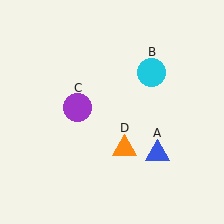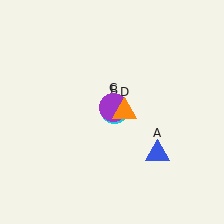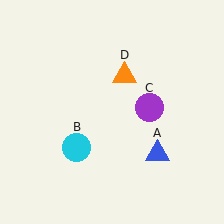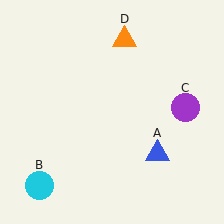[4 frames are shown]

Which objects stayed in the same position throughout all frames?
Blue triangle (object A) remained stationary.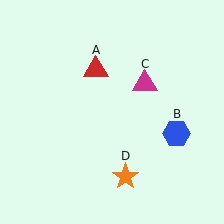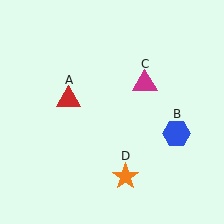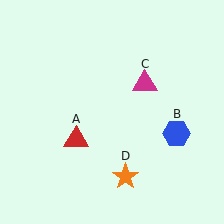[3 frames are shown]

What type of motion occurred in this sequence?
The red triangle (object A) rotated counterclockwise around the center of the scene.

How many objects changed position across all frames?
1 object changed position: red triangle (object A).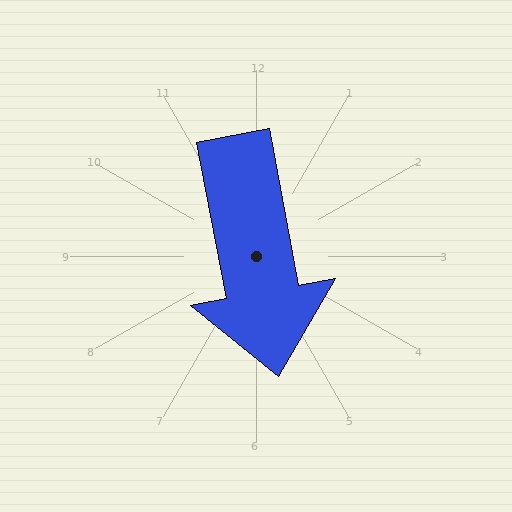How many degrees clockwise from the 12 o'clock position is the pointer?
Approximately 169 degrees.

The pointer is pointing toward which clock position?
Roughly 6 o'clock.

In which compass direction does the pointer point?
South.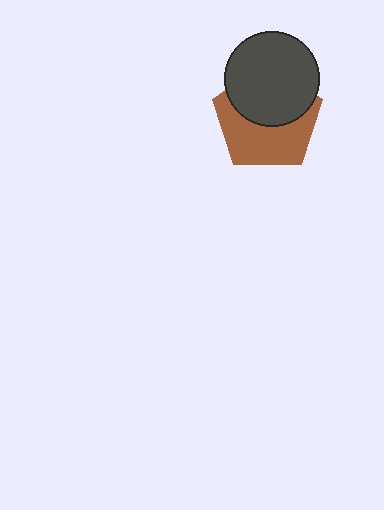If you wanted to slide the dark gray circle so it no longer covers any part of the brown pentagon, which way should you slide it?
Slide it up — that is the most direct way to separate the two shapes.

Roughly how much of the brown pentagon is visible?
About half of it is visible (roughly 53%).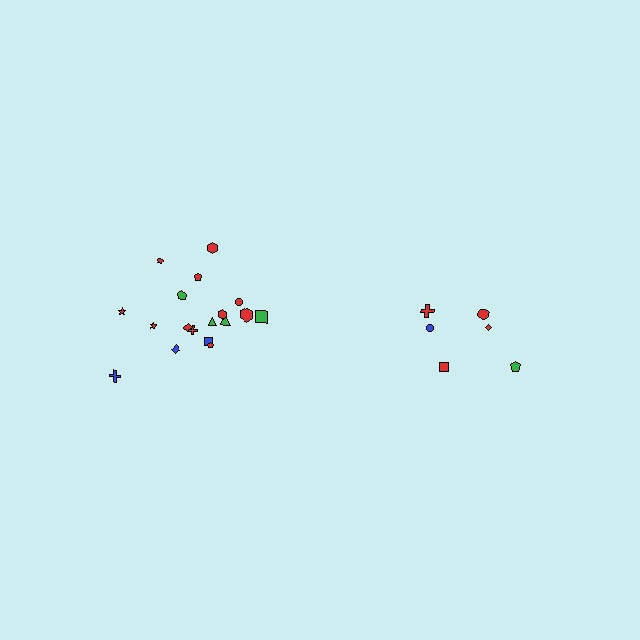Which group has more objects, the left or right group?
The left group.